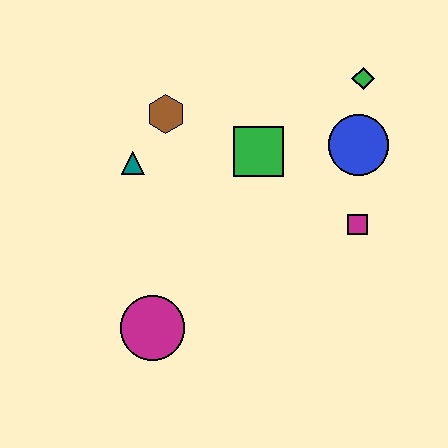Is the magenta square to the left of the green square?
No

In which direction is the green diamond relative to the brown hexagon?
The green diamond is to the right of the brown hexagon.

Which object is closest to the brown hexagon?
The teal triangle is closest to the brown hexagon.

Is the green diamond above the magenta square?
Yes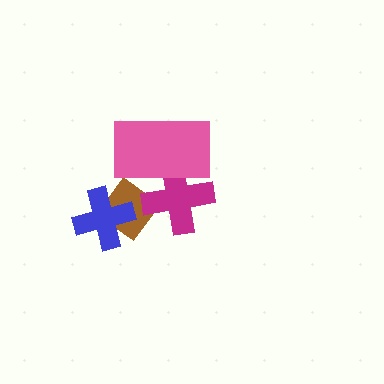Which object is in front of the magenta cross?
The pink rectangle is in front of the magenta cross.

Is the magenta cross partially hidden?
Yes, it is partially covered by another shape.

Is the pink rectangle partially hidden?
No, no other shape covers it.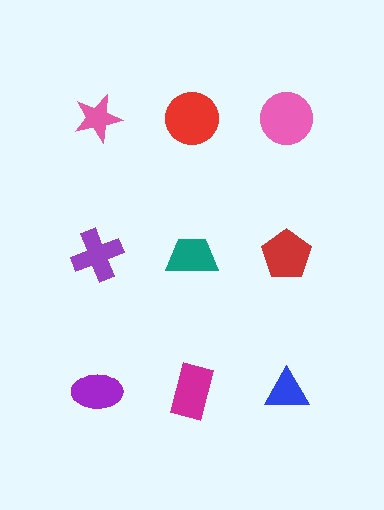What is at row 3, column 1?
A purple ellipse.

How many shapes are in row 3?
3 shapes.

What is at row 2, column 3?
A red pentagon.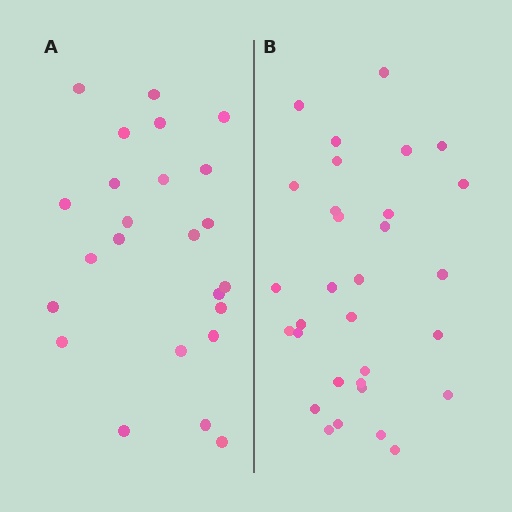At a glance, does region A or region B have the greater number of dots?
Region B (the right region) has more dots.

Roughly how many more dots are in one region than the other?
Region B has roughly 8 or so more dots than region A.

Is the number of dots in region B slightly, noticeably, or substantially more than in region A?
Region B has noticeably more, but not dramatically so. The ratio is roughly 1.3 to 1.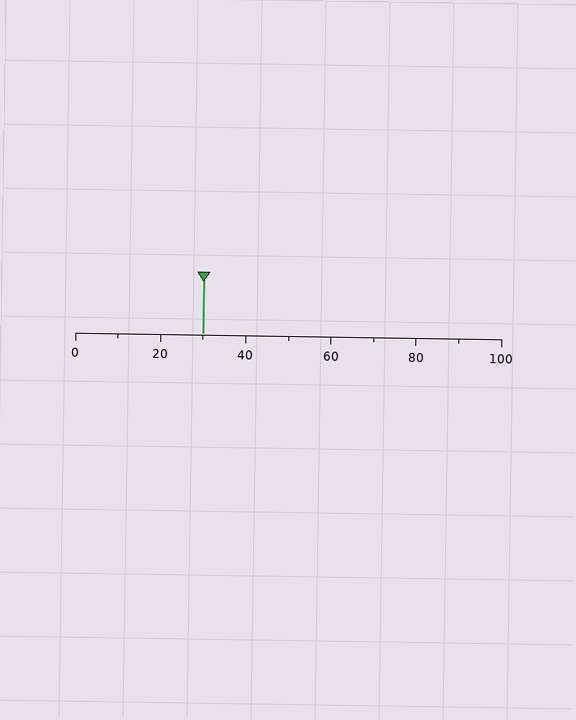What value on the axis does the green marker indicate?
The marker indicates approximately 30.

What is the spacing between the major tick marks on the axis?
The major ticks are spaced 20 apart.